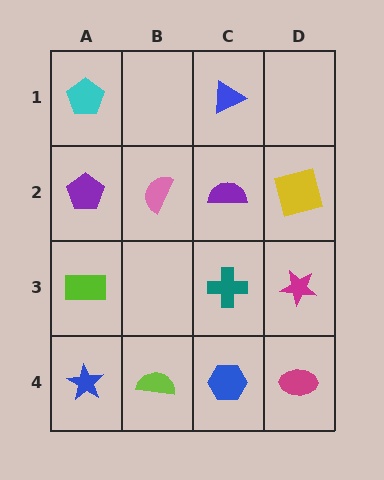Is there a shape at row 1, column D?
No, that cell is empty.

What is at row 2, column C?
A purple semicircle.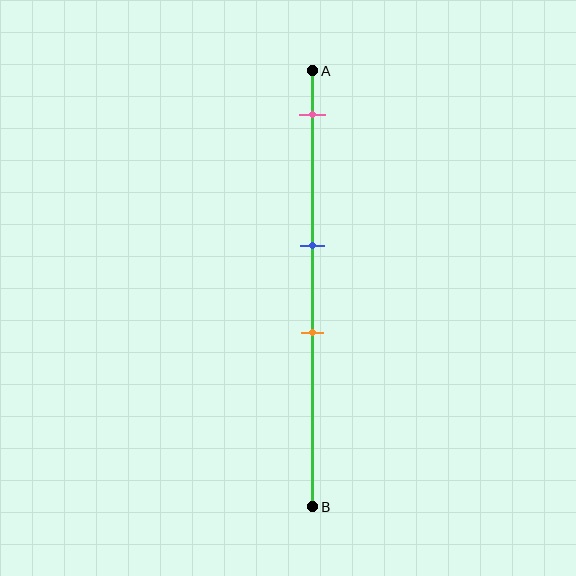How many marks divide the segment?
There are 3 marks dividing the segment.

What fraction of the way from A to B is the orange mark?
The orange mark is approximately 60% (0.6) of the way from A to B.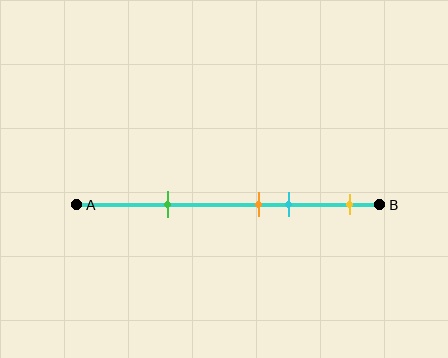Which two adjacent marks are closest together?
The orange and cyan marks are the closest adjacent pair.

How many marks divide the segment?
There are 4 marks dividing the segment.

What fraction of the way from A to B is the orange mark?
The orange mark is approximately 60% (0.6) of the way from A to B.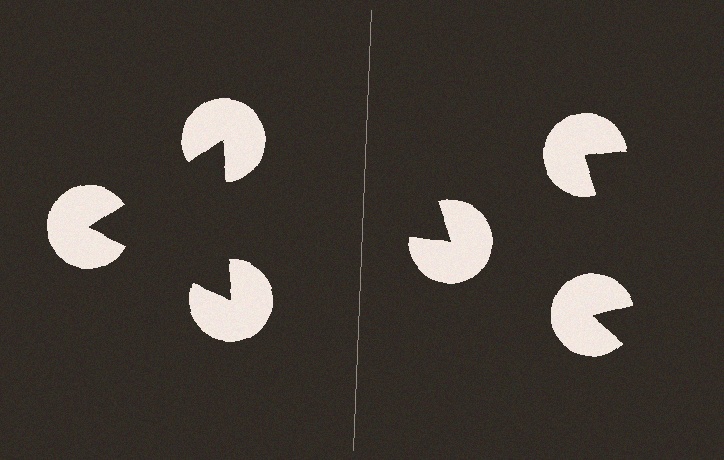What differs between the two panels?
The pac-man discs are positioned identically on both sides; only the wedge orientations differ. On the left they align to a triangle; on the right they are misaligned.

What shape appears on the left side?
An illusory triangle.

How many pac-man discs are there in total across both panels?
6 — 3 on each side.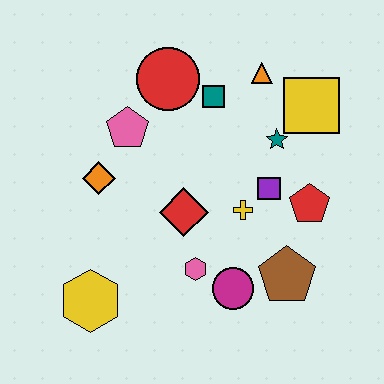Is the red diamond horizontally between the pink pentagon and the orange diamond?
No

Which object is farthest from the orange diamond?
The yellow square is farthest from the orange diamond.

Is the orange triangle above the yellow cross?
Yes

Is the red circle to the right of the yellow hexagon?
Yes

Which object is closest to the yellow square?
The teal star is closest to the yellow square.